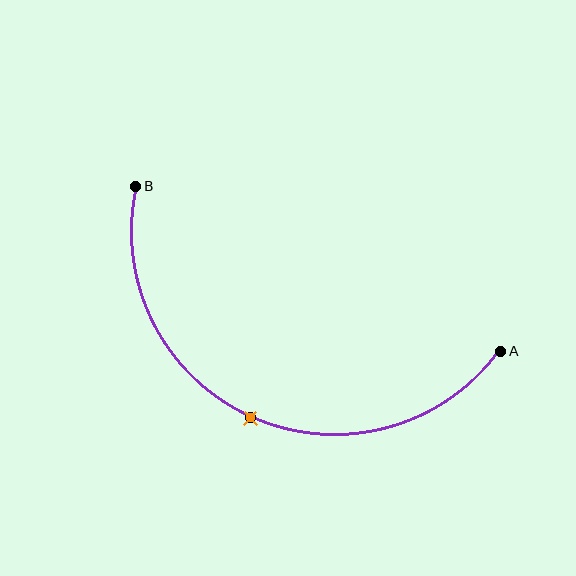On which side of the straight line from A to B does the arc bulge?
The arc bulges below the straight line connecting A and B.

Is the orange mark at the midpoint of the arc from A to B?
Yes. The orange mark lies on the arc at equal arc-length from both A and B — it is the arc midpoint.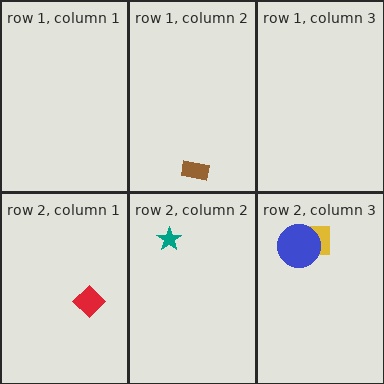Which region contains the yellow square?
The row 2, column 3 region.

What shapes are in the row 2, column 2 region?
The teal star.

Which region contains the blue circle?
The row 2, column 3 region.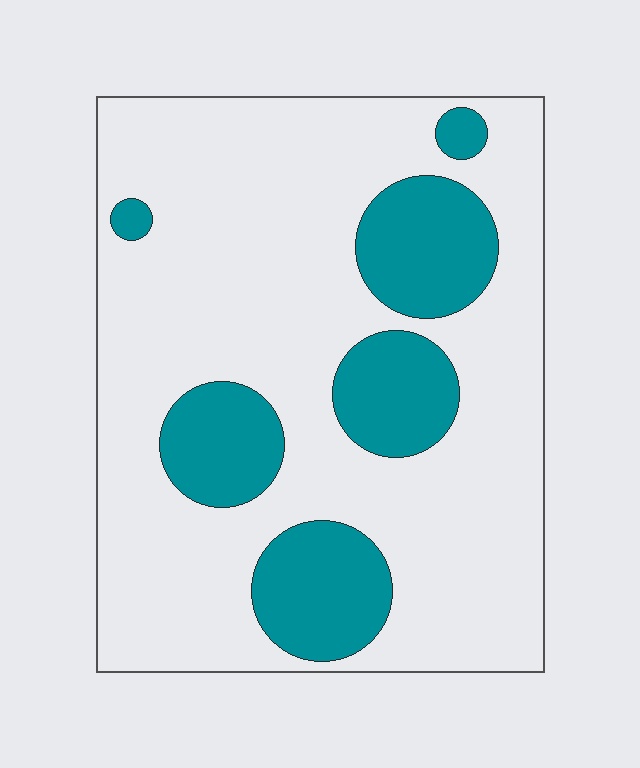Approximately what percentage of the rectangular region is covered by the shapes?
Approximately 25%.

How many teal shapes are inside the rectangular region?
6.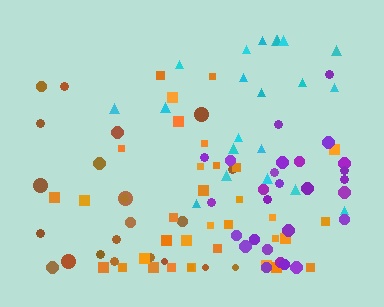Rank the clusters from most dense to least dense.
purple, orange, brown, cyan.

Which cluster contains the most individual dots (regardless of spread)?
Orange (35).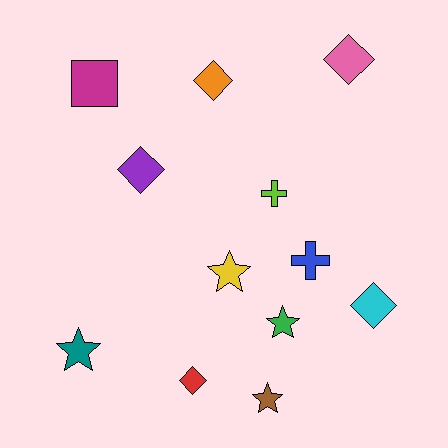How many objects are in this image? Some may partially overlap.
There are 12 objects.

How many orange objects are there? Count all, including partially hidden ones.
There is 1 orange object.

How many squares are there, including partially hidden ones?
There is 1 square.